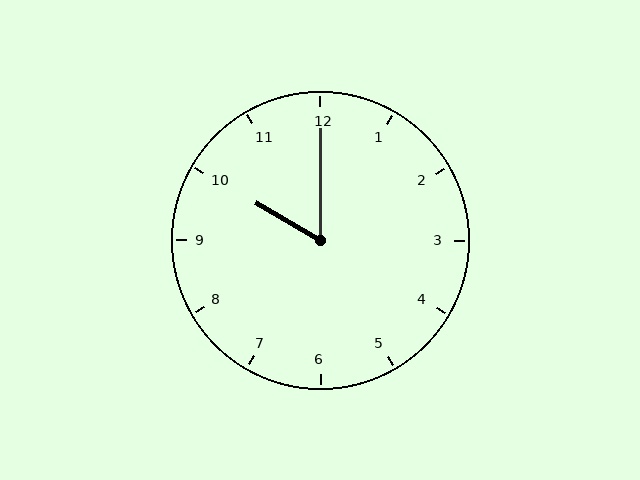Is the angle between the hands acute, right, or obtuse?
It is acute.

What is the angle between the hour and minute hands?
Approximately 60 degrees.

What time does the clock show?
10:00.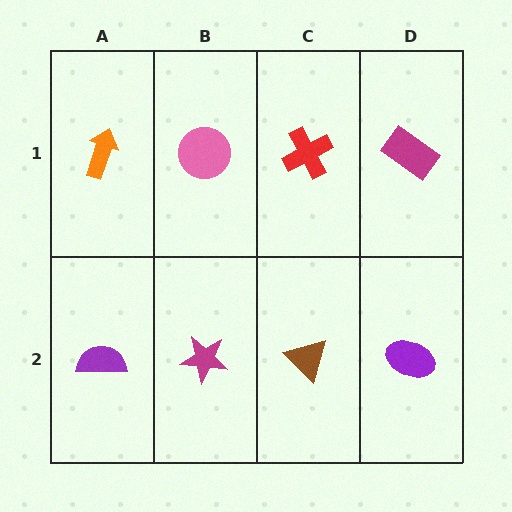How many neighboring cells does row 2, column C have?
3.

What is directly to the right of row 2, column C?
A purple ellipse.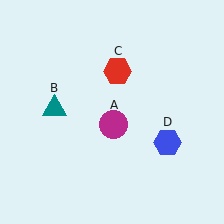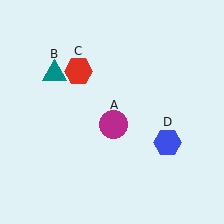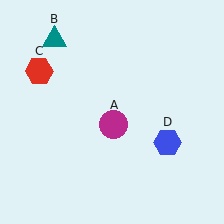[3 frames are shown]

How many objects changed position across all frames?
2 objects changed position: teal triangle (object B), red hexagon (object C).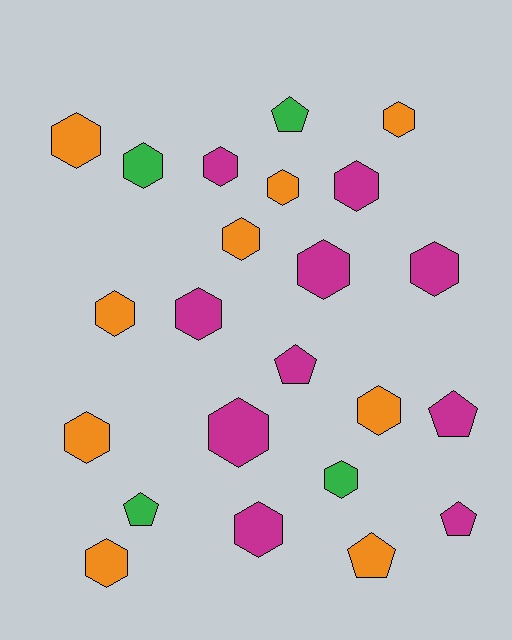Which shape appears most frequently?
Hexagon, with 17 objects.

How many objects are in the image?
There are 23 objects.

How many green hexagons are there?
There are 2 green hexagons.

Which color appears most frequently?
Magenta, with 10 objects.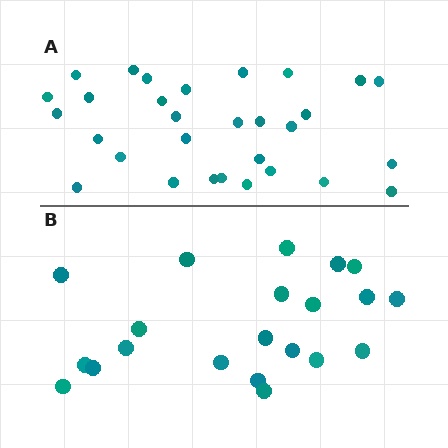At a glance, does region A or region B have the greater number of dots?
Region A (the top region) has more dots.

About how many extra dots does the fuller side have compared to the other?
Region A has roughly 8 or so more dots than region B.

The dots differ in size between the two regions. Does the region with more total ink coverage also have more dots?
No. Region B has more total ink coverage because its dots are larger, but region A actually contains more individual dots. Total area can be misleading — the number of items is what matters here.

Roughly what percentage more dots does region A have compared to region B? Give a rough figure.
About 45% more.